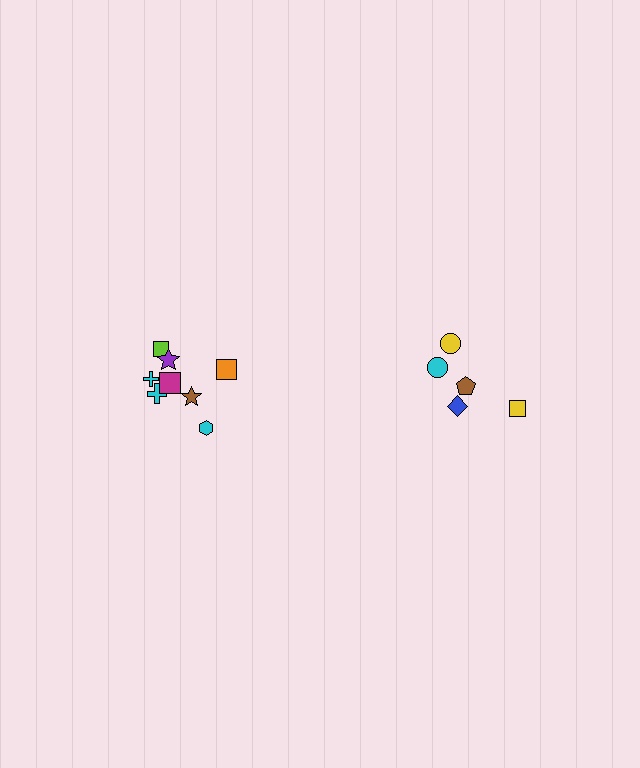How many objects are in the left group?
There are 8 objects.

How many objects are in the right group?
There are 5 objects.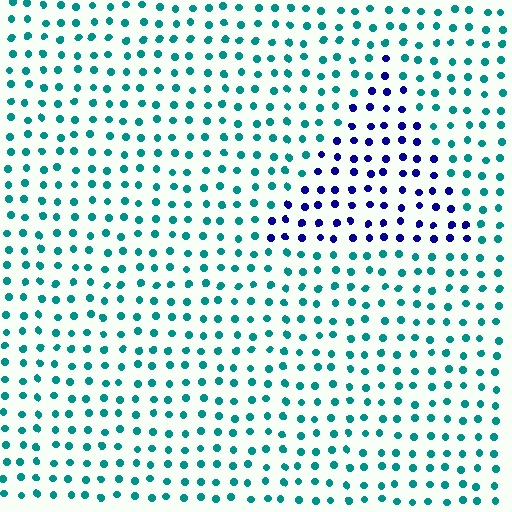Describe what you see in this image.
The image is filled with small teal elements in a uniform arrangement. A triangle-shaped region is visible where the elements are tinted to a slightly different hue, forming a subtle color boundary.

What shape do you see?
I see a triangle.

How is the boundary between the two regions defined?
The boundary is defined purely by a slight shift in hue (about 67 degrees). Spacing, size, and orientation are identical on both sides.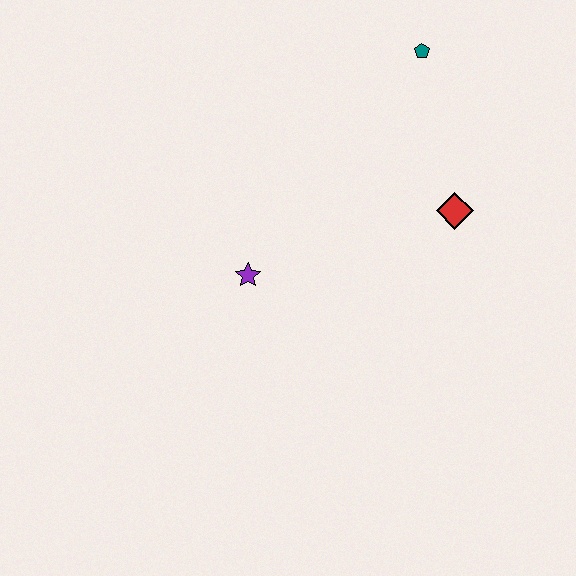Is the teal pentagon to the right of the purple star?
Yes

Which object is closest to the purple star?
The red diamond is closest to the purple star.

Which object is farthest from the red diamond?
The purple star is farthest from the red diamond.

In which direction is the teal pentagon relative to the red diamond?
The teal pentagon is above the red diamond.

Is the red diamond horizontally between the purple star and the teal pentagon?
No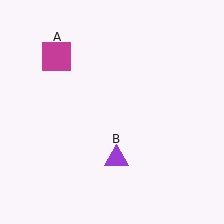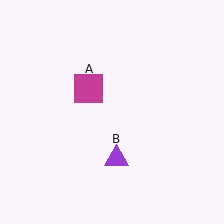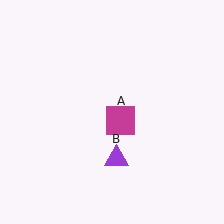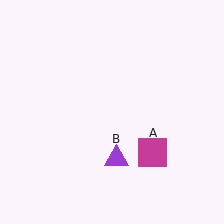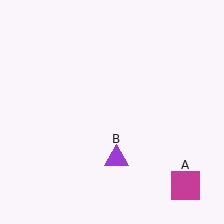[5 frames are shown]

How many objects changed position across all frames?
1 object changed position: magenta square (object A).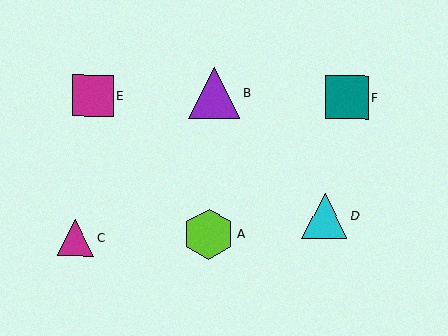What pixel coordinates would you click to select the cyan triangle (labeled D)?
Click at (325, 216) to select the cyan triangle D.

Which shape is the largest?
The purple triangle (labeled B) is the largest.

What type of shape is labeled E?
Shape E is a magenta square.